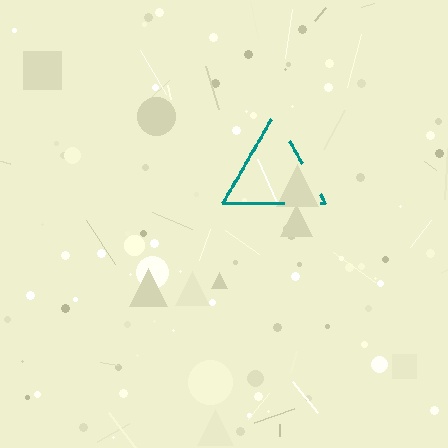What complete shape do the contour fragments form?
The contour fragments form a triangle.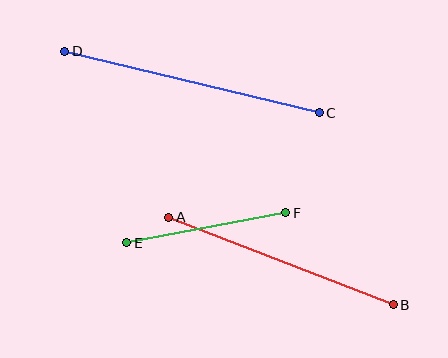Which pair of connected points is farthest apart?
Points C and D are farthest apart.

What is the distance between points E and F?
The distance is approximately 162 pixels.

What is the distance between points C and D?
The distance is approximately 262 pixels.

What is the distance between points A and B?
The distance is approximately 241 pixels.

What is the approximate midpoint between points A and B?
The midpoint is at approximately (281, 261) pixels.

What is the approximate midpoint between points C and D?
The midpoint is at approximately (192, 82) pixels.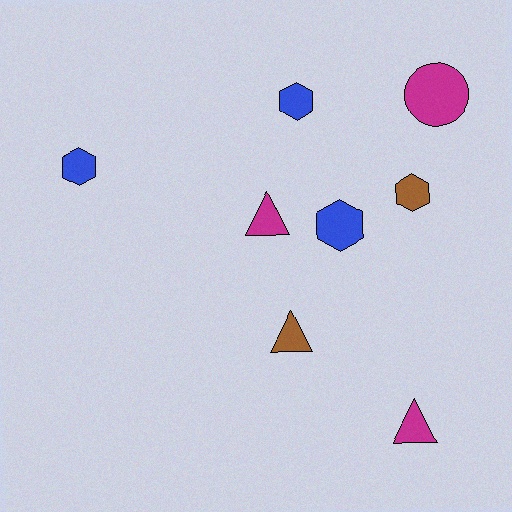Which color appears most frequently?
Blue, with 3 objects.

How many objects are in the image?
There are 8 objects.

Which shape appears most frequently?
Hexagon, with 4 objects.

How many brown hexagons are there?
There is 1 brown hexagon.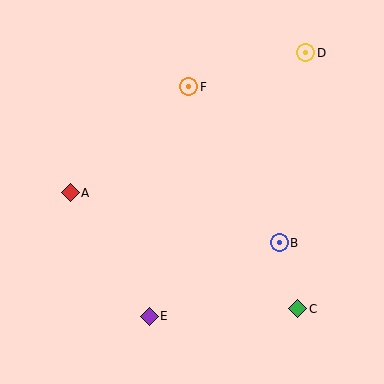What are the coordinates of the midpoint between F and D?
The midpoint between F and D is at (247, 70).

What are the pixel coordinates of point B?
Point B is at (279, 243).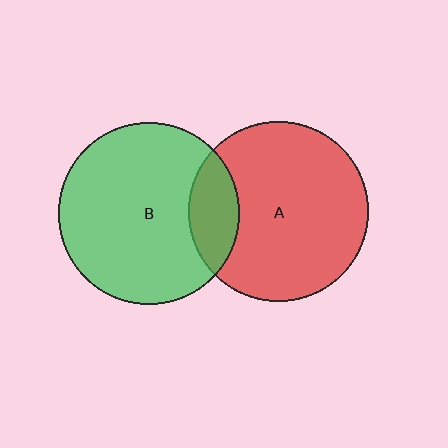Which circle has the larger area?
Circle B (green).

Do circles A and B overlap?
Yes.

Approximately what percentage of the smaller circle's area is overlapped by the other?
Approximately 15%.